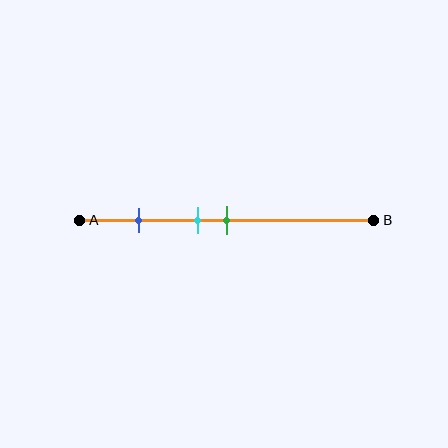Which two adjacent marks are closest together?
The cyan and green marks are the closest adjacent pair.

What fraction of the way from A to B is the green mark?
The green mark is approximately 50% (0.5) of the way from A to B.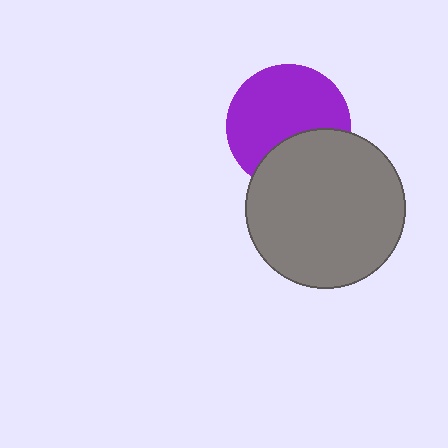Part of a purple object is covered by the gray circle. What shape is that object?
It is a circle.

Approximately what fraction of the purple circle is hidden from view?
Roughly 33% of the purple circle is hidden behind the gray circle.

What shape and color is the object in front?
The object in front is a gray circle.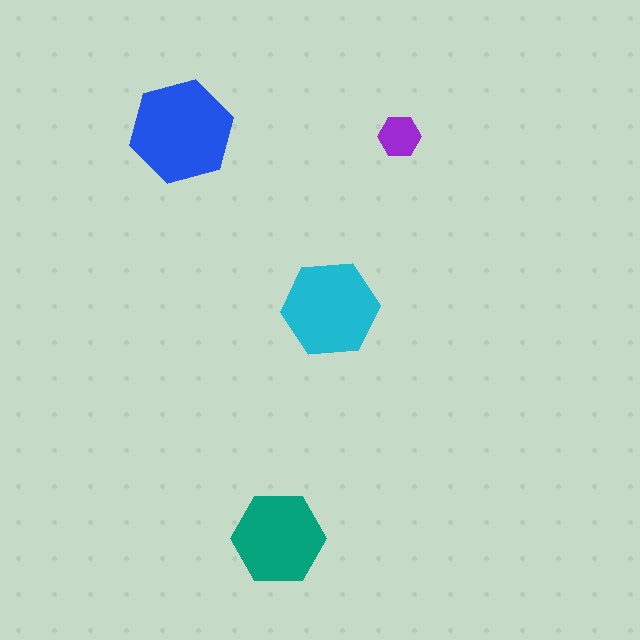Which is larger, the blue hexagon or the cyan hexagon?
The blue one.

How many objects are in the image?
There are 4 objects in the image.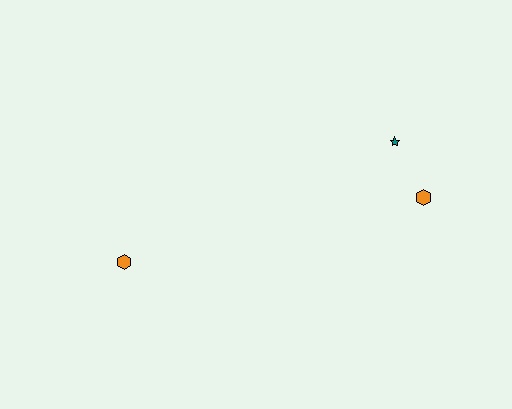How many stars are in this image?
There is 1 star.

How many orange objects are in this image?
There are 2 orange objects.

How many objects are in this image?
There are 3 objects.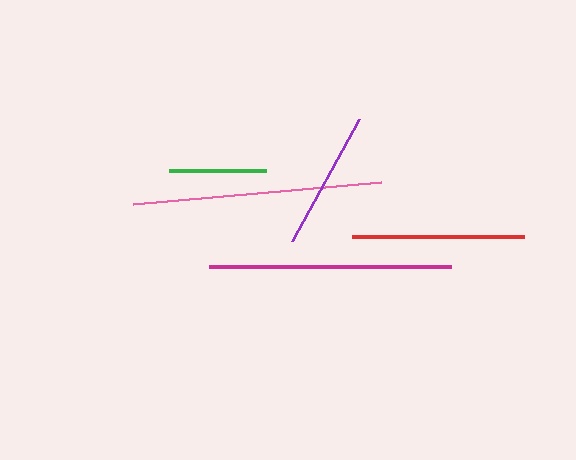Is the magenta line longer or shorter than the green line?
The magenta line is longer than the green line.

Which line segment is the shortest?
The green line is the shortest at approximately 98 pixels.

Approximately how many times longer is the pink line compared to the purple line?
The pink line is approximately 1.8 times the length of the purple line.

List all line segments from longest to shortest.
From longest to shortest: pink, magenta, red, purple, green.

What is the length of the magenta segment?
The magenta segment is approximately 242 pixels long.